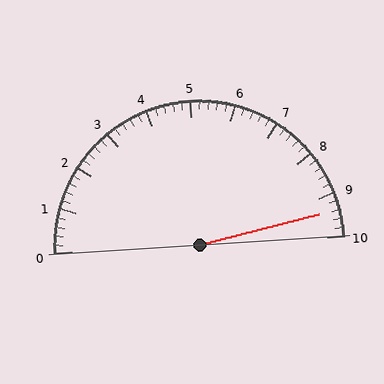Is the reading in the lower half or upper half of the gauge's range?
The reading is in the upper half of the range (0 to 10).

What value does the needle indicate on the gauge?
The needle indicates approximately 9.4.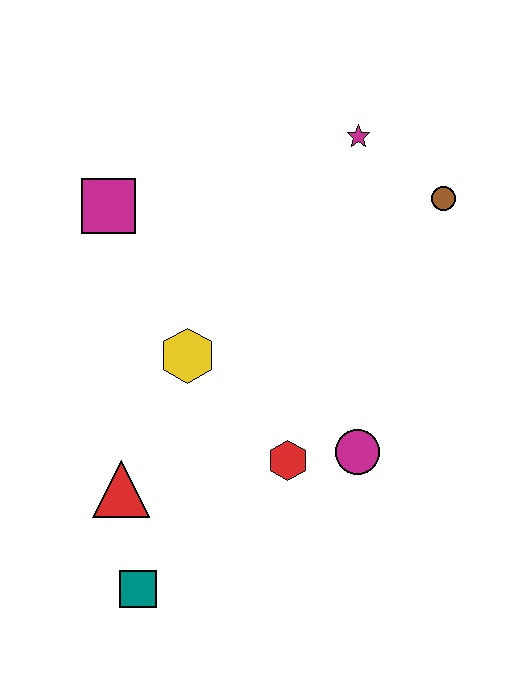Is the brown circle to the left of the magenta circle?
No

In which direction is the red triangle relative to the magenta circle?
The red triangle is to the left of the magenta circle.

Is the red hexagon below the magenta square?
Yes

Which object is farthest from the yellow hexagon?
The brown circle is farthest from the yellow hexagon.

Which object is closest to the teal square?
The red triangle is closest to the teal square.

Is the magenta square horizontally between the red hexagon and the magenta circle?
No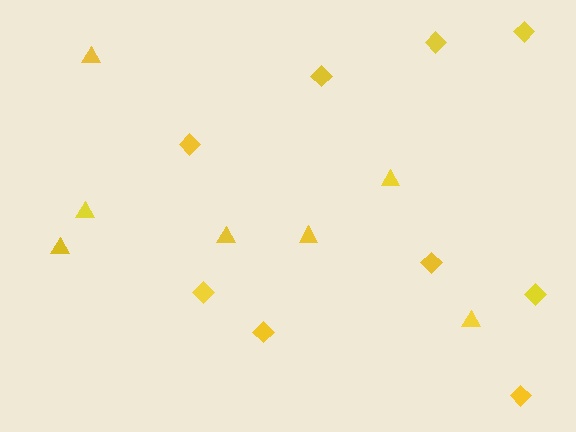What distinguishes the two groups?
There are 2 groups: one group of triangles (7) and one group of diamonds (9).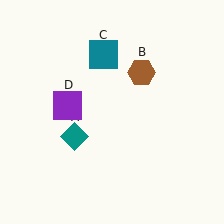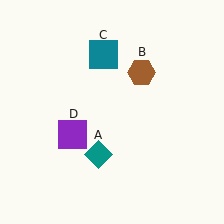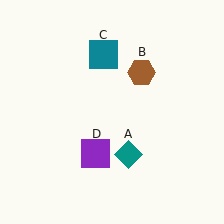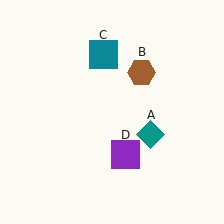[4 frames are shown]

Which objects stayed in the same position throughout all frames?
Brown hexagon (object B) and teal square (object C) remained stationary.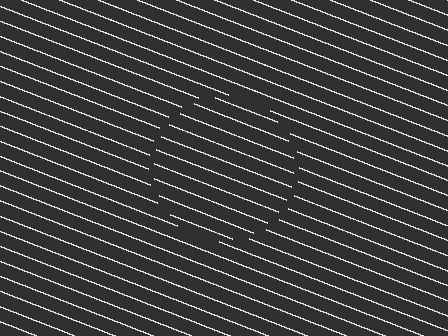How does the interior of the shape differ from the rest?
The interior of the shape contains the same grating, shifted by half a period — the contour is defined by the phase discontinuity where line-ends from the inner and outer gratings abut.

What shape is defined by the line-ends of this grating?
An illusory circle. The interior of the shape contains the same grating, shifted by half a period — the contour is defined by the phase discontinuity where line-ends from the inner and outer gratings abut.